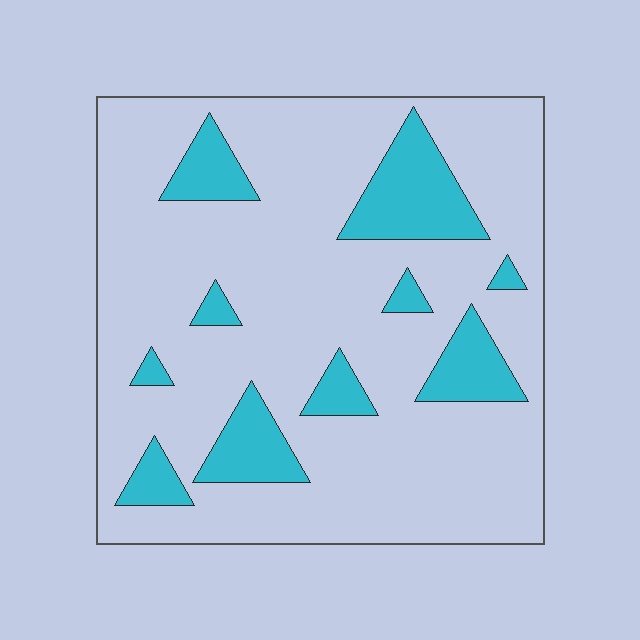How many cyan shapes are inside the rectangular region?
10.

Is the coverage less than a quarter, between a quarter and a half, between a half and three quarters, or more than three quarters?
Less than a quarter.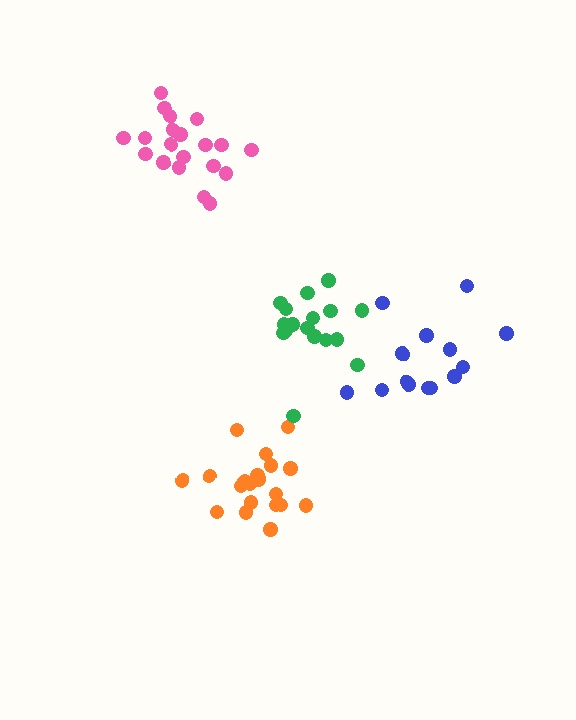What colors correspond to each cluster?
The clusters are colored: orange, pink, blue, green.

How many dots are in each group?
Group 1: 20 dots, Group 2: 20 dots, Group 3: 14 dots, Group 4: 17 dots (71 total).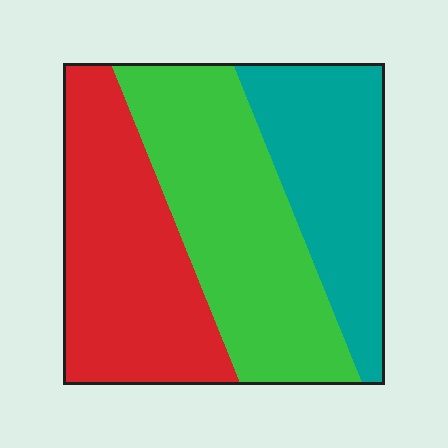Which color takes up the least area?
Teal, at roughly 25%.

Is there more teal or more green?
Green.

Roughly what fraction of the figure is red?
Red covers 35% of the figure.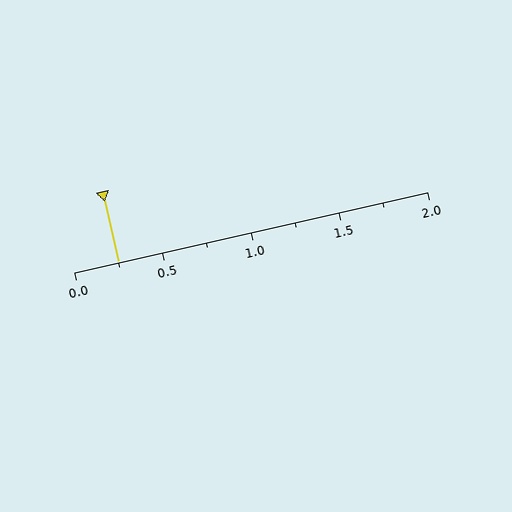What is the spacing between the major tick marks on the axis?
The major ticks are spaced 0.5 apart.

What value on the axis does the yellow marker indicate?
The marker indicates approximately 0.25.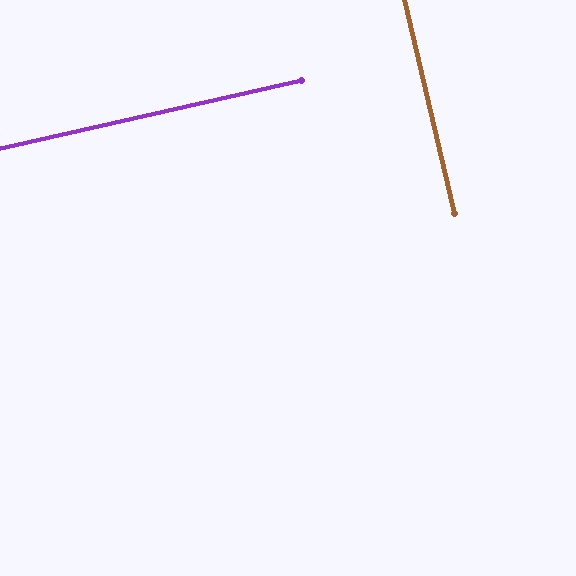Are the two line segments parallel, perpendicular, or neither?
Perpendicular — they meet at approximately 90°.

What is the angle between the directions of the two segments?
Approximately 90 degrees.